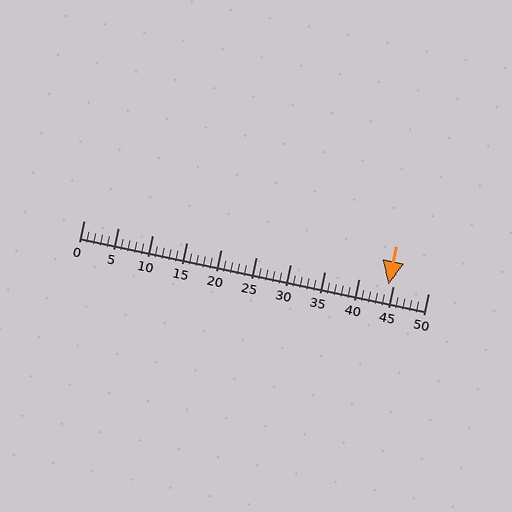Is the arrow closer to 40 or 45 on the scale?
The arrow is closer to 45.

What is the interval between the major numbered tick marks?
The major tick marks are spaced 5 units apart.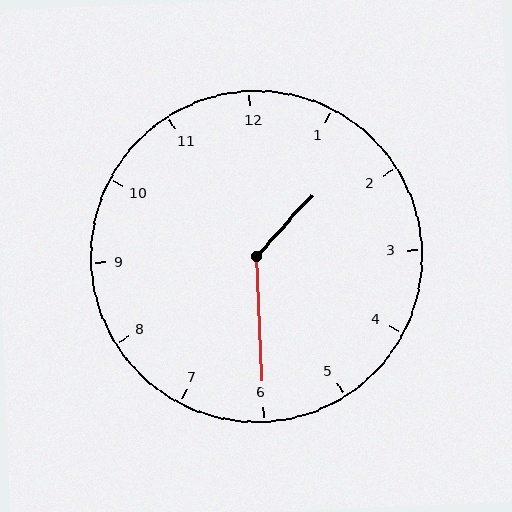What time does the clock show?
1:30.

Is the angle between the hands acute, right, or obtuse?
It is obtuse.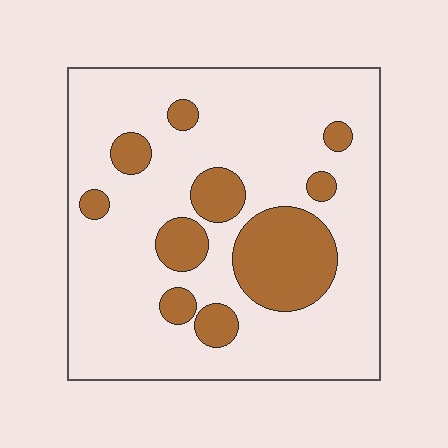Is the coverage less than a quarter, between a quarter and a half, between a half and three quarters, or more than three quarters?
Less than a quarter.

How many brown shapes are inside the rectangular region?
10.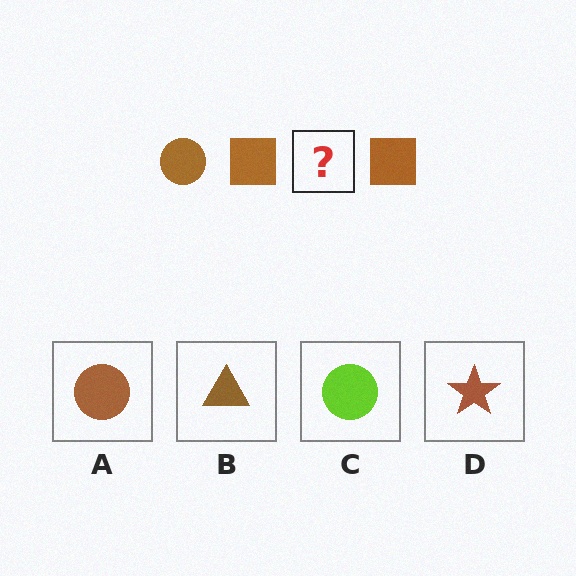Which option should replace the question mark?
Option A.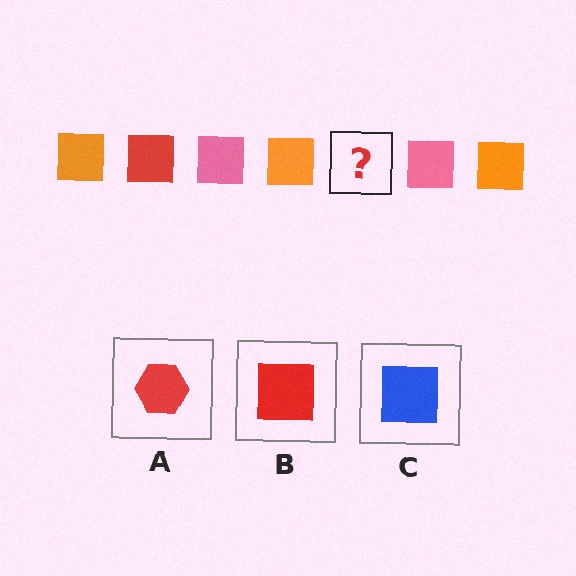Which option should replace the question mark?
Option B.